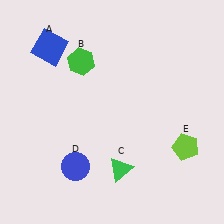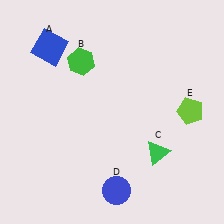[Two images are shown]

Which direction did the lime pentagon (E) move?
The lime pentagon (E) moved up.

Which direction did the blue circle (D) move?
The blue circle (D) moved right.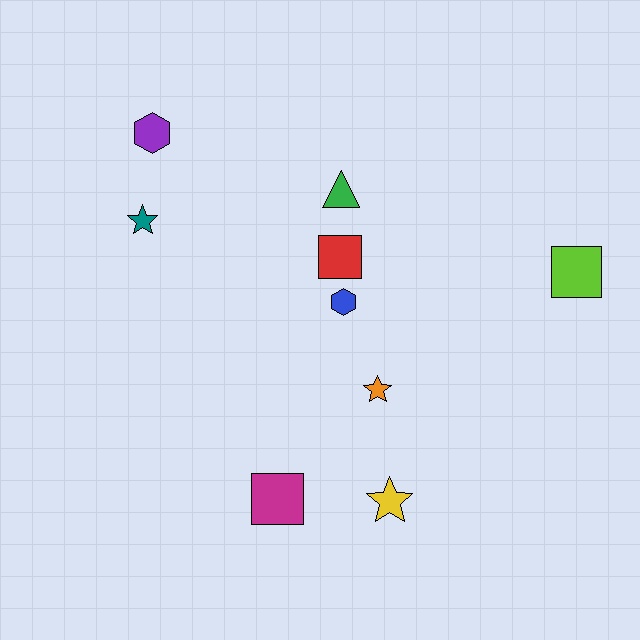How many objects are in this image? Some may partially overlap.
There are 9 objects.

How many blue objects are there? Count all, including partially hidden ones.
There is 1 blue object.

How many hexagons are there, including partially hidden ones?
There are 2 hexagons.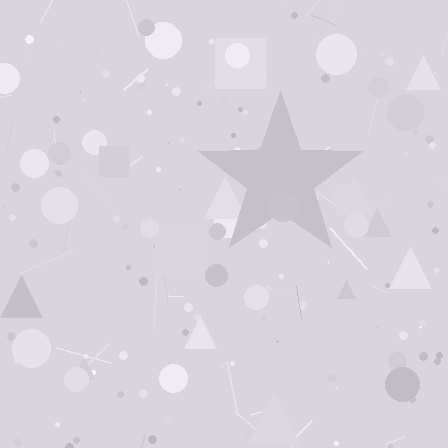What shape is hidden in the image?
A star is hidden in the image.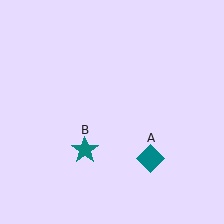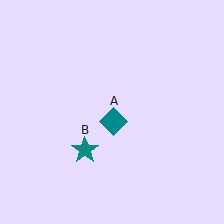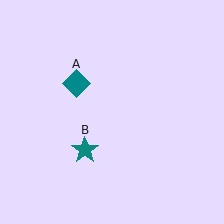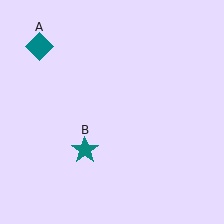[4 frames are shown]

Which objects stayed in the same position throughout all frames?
Teal star (object B) remained stationary.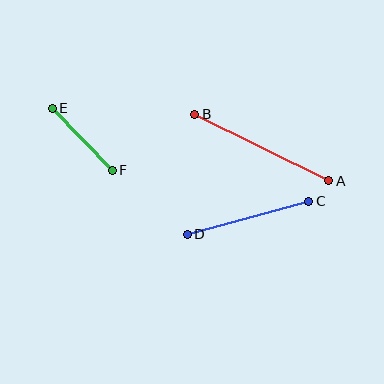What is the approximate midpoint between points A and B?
The midpoint is at approximately (262, 148) pixels.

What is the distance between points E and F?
The distance is approximately 86 pixels.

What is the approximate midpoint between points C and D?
The midpoint is at approximately (248, 218) pixels.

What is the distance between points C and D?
The distance is approximately 126 pixels.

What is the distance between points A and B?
The distance is approximately 150 pixels.